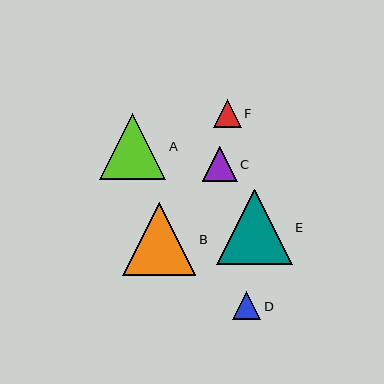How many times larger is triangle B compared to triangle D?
Triangle B is approximately 2.6 times the size of triangle D.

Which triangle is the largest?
Triangle E is the largest with a size of approximately 75 pixels.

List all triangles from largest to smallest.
From largest to smallest: E, B, A, C, D, F.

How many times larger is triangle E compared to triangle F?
Triangle E is approximately 2.8 times the size of triangle F.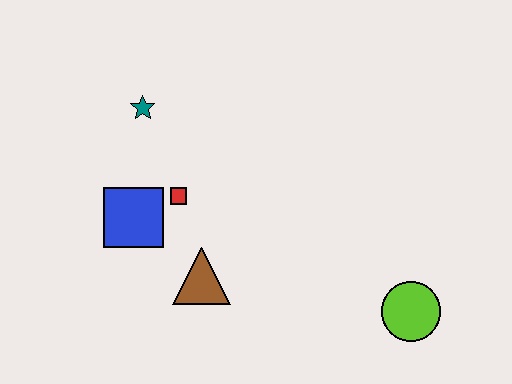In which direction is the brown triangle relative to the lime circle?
The brown triangle is to the left of the lime circle.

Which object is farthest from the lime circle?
The teal star is farthest from the lime circle.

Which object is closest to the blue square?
The red square is closest to the blue square.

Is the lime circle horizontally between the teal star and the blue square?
No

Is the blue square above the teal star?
No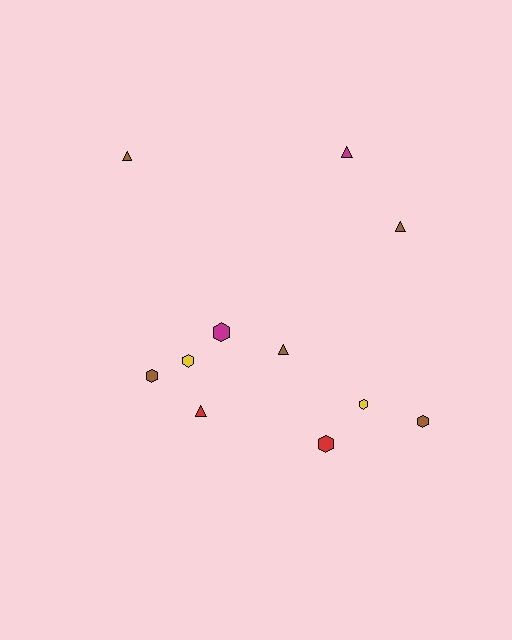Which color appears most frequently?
Brown, with 5 objects.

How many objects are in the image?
There are 11 objects.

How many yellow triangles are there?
There are no yellow triangles.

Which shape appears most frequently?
Hexagon, with 6 objects.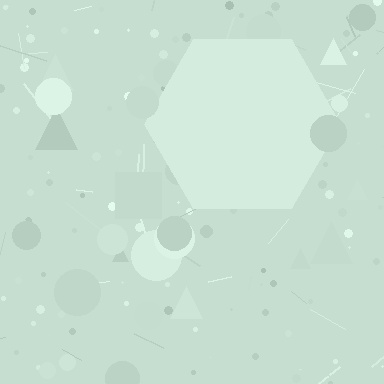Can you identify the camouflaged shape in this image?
The camouflaged shape is a hexagon.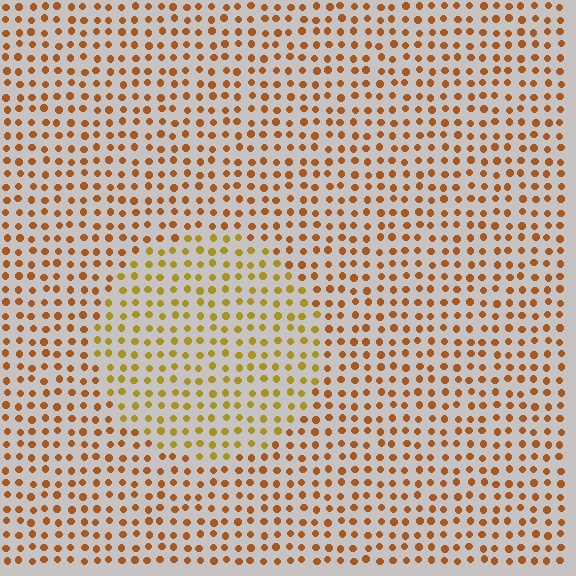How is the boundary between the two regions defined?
The boundary is defined purely by a slight shift in hue (about 27 degrees). Spacing, size, and orientation are identical on both sides.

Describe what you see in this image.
The image is filled with small brown elements in a uniform arrangement. A circle-shaped region is visible where the elements are tinted to a slightly different hue, forming a subtle color boundary.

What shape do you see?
I see a circle.